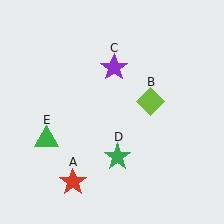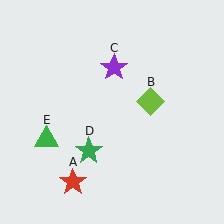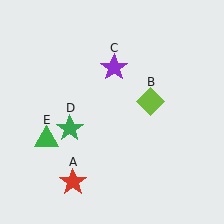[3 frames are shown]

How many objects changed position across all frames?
1 object changed position: green star (object D).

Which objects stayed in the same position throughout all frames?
Red star (object A) and lime diamond (object B) and purple star (object C) and green triangle (object E) remained stationary.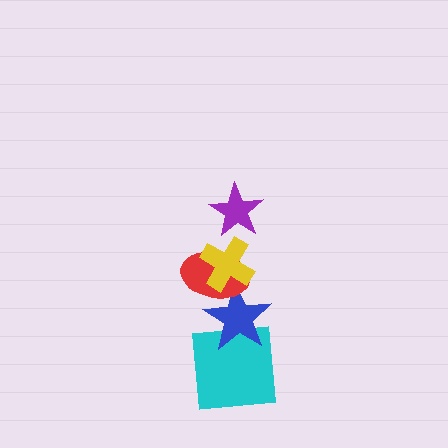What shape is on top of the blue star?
The red ellipse is on top of the blue star.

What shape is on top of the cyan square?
The blue star is on top of the cyan square.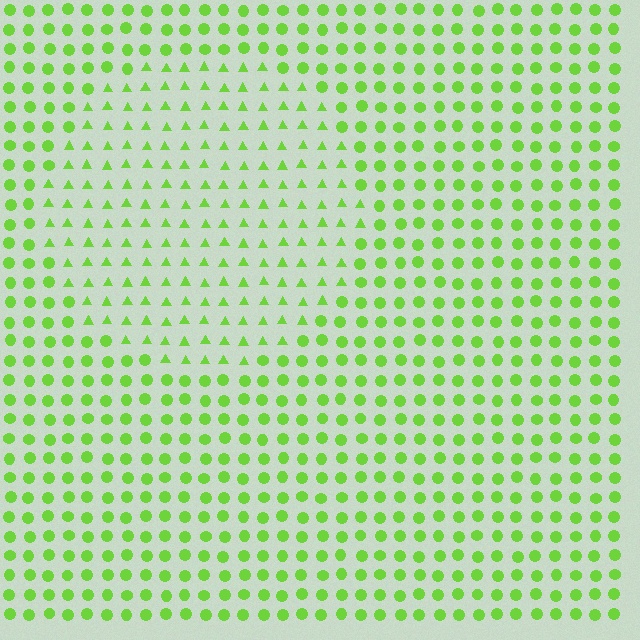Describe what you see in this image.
The image is filled with small lime elements arranged in a uniform grid. A circle-shaped region contains triangles, while the surrounding area contains circles. The boundary is defined purely by the change in element shape.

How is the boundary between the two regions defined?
The boundary is defined by a change in element shape: triangles inside vs. circles outside. All elements share the same color and spacing.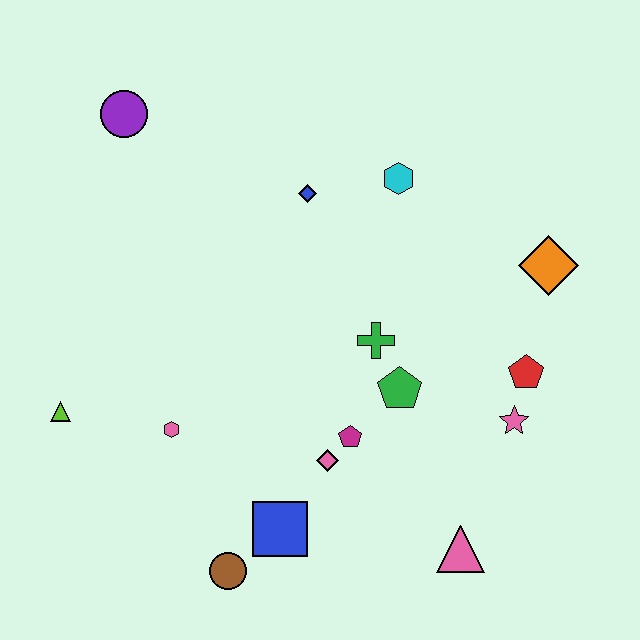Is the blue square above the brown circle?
Yes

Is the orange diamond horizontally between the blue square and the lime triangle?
No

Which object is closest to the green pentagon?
The green cross is closest to the green pentagon.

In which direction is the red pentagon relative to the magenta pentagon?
The red pentagon is to the right of the magenta pentagon.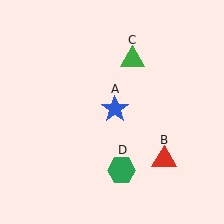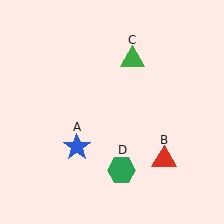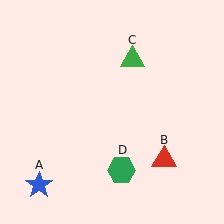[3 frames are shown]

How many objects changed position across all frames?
1 object changed position: blue star (object A).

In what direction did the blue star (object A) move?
The blue star (object A) moved down and to the left.